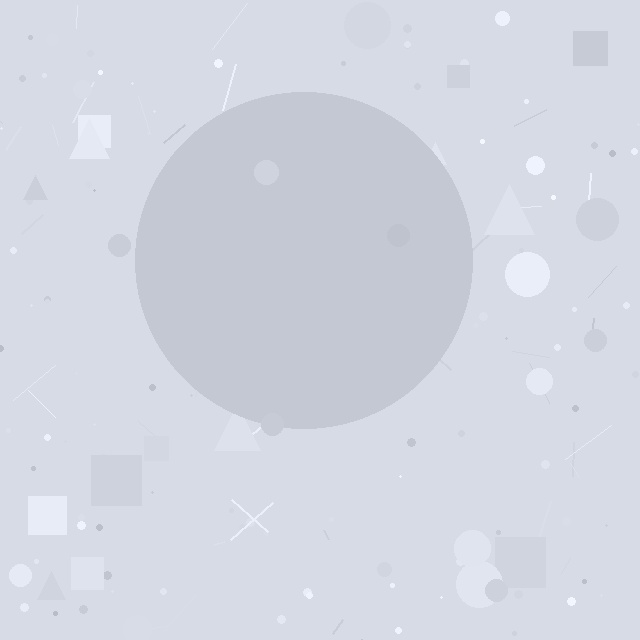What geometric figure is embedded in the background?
A circle is embedded in the background.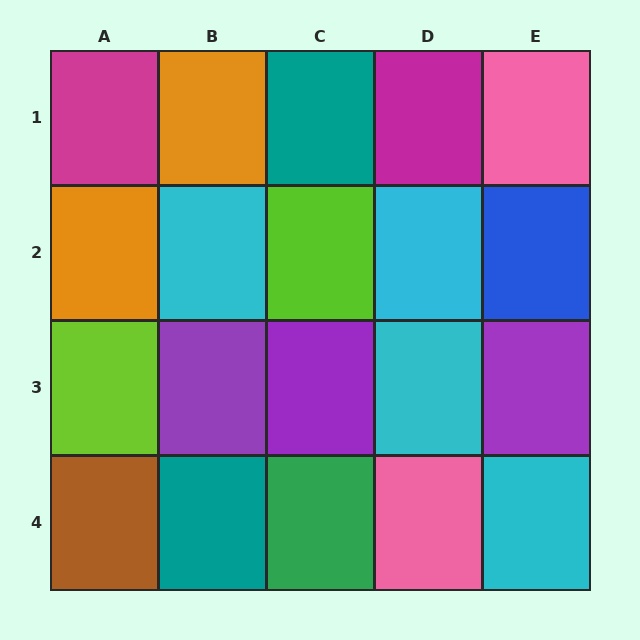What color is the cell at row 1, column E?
Pink.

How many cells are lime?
2 cells are lime.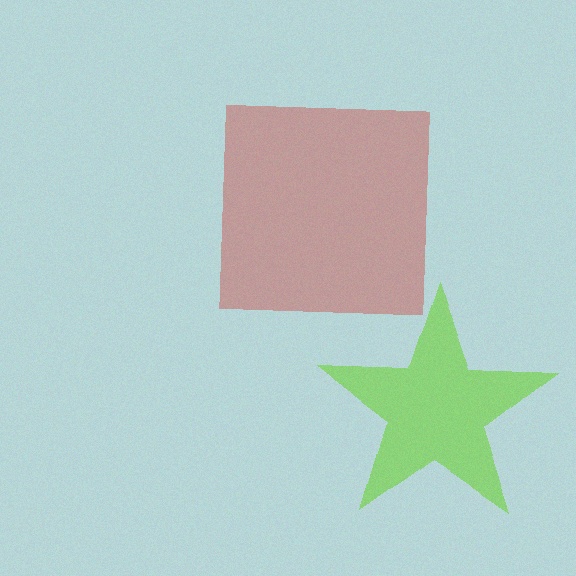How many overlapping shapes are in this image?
There are 2 overlapping shapes in the image.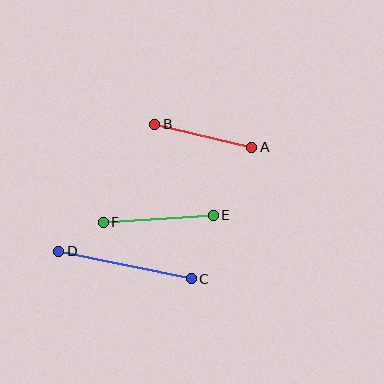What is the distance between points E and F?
The distance is approximately 110 pixels.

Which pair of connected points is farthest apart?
Points C and D are farthest apart.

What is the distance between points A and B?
The distance is approximately 99 pixels.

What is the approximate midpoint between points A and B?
The midpoint is at approximately (203, 136) pixels.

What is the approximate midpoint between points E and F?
The midpoint is at approximately (158, 219) pixels.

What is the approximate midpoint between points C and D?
The midpoint is at approximately (125, 265) pixels.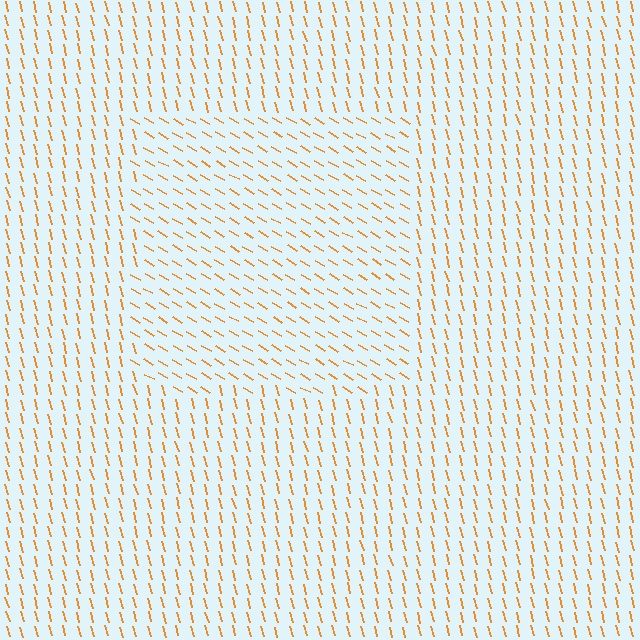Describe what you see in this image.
The image is filled with small orange line segments. A rectangle region in the image has lines oriented differently from the surrounding lines, creating a visible texture boundary.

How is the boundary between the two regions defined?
The boundary is defined purely by a change in line orientation (approximately 45 degrees difference). All lines are the same color and thickness.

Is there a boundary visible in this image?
Yes, there is a texture boundary formed by a change in line orientation.